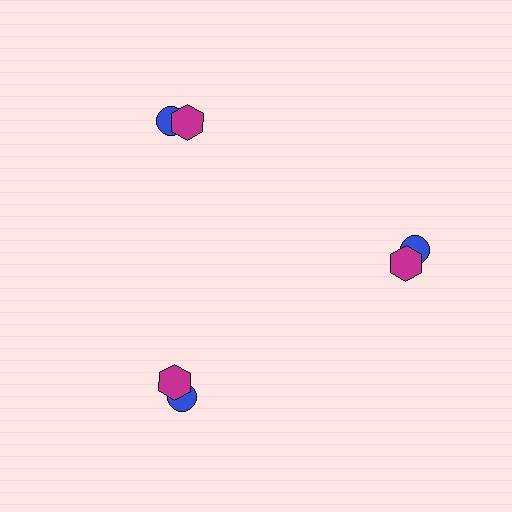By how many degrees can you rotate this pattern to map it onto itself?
The pattern maps onto itself every 120 degrees of rotation.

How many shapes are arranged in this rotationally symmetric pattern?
There are 6 shapes, arranged in 3 groups of 2.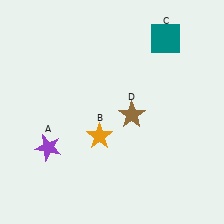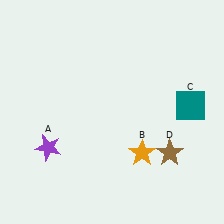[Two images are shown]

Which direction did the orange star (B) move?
The orange star (B) moved right.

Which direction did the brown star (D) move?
The brown star (D) moved right.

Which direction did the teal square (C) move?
The teal square (C) moved down.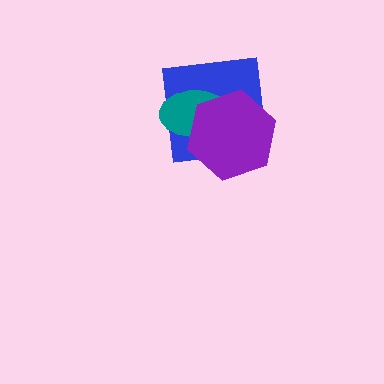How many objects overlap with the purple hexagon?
2 objects overlap with the purple hexagon.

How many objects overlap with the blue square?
2 objects overlap with the blue square.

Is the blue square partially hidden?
Yes, it is partially covered by another shape.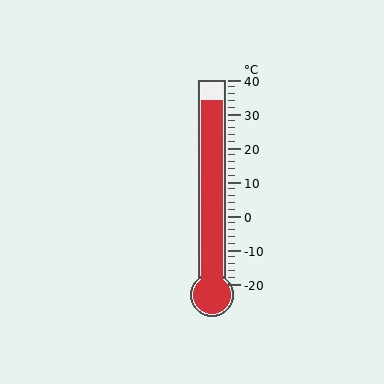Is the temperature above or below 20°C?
The temperature is above 20°C.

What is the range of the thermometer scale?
The thermometer scale ranges from -20°C to 40°C.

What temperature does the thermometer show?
The thermometer shows approximately 34°C.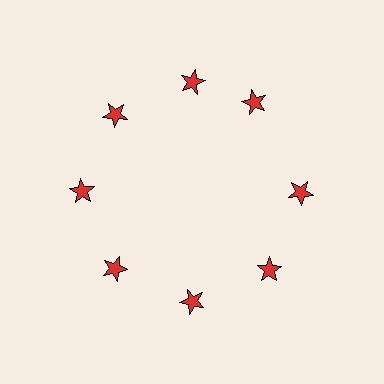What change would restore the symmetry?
The symmetry would be restored by rotating it back into even spacing with its neighbors so that all 8 stars sit at equal angles and equal distance from the center.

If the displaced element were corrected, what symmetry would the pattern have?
It would have 8-fold rotational symmetry — the pattern would map onto itself every 45 degrees.